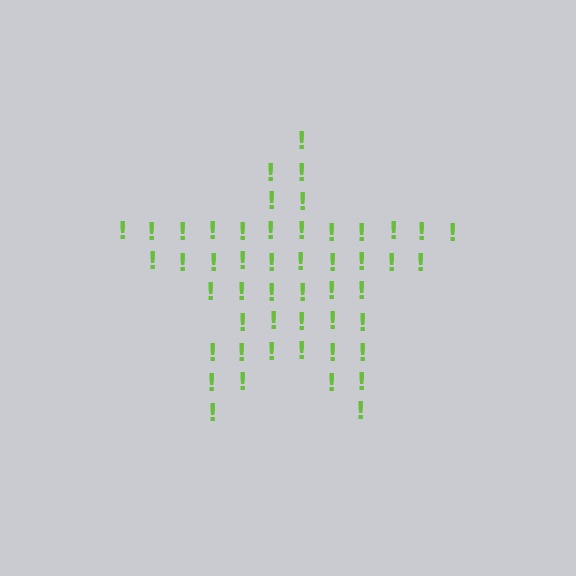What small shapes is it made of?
It is made of small exclamation marks.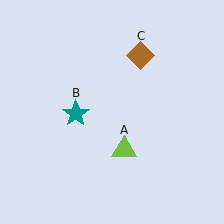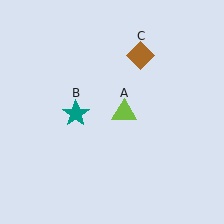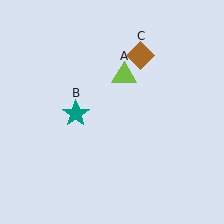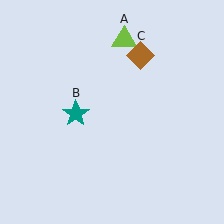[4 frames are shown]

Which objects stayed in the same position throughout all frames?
Teal star (object B) and brown diamond (object C) remained stationary.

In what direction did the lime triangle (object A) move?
The lime triangle (object A) moved up.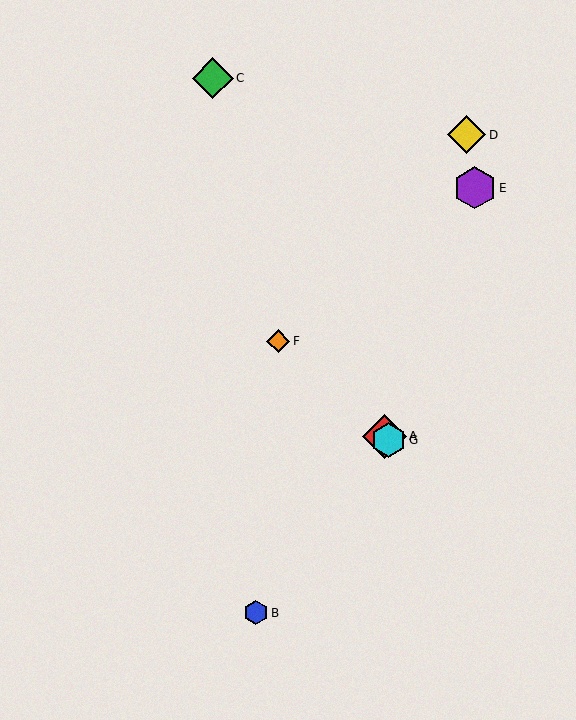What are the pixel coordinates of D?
Object D is at (467, 135).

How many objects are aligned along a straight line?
3 objects (A, F, G) are aligned along a straight line.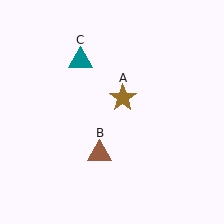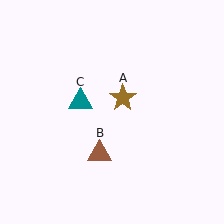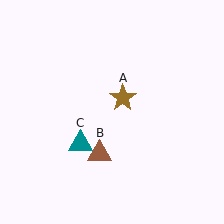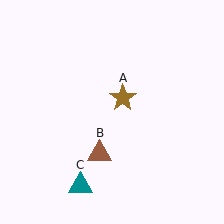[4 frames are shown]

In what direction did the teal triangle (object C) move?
The teal triangle (object C) moved down.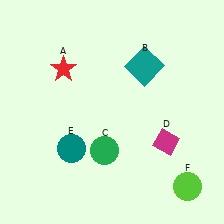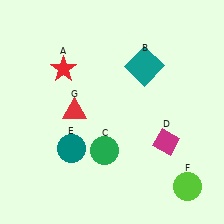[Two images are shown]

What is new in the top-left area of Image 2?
A red triangle (G) was added in the top-left area of Image 2.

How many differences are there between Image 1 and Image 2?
There is 1 difference between the two images.